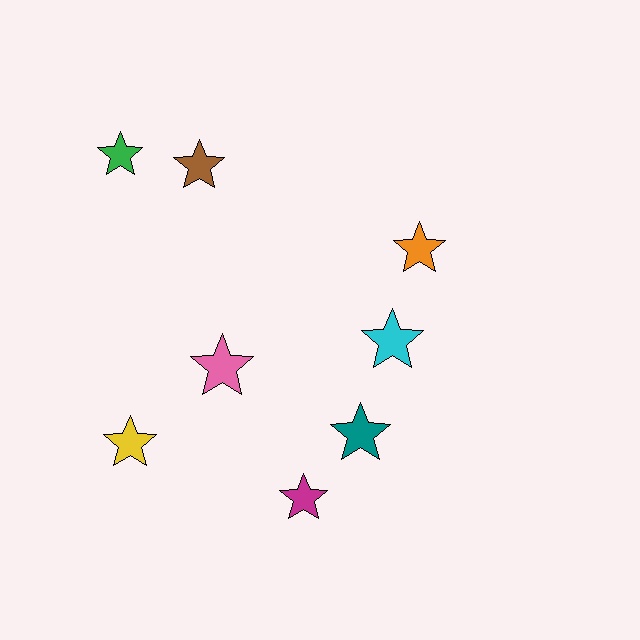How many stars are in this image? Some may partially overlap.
There are 8 stars.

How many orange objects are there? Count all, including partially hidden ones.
There is 1 orange object.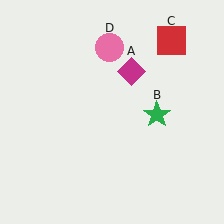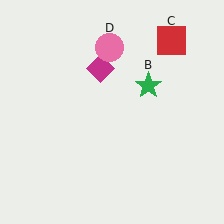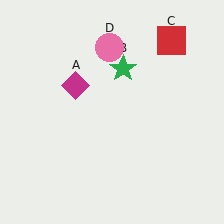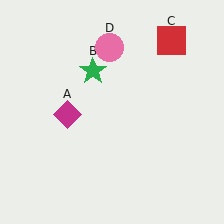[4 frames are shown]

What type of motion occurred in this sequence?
The magenta diamond (object A), green star (object B) rotated counterclockwise around the center of the scene.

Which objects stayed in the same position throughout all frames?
Red square (object C) and pink circle (object D) remained stationary.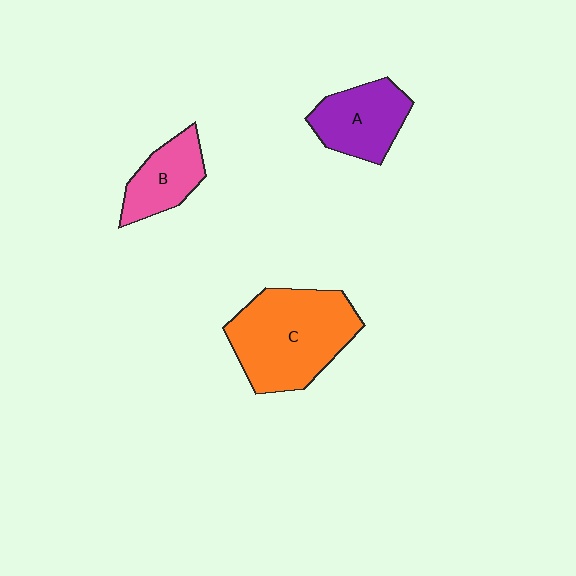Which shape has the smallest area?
Shape B (pink).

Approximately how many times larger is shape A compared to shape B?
Approximately 1.2 times.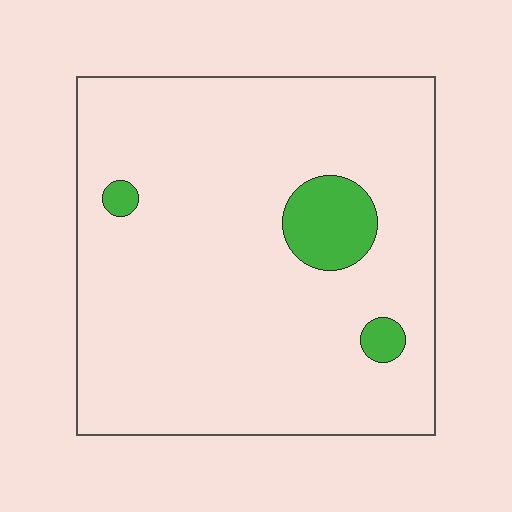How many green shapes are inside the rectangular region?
3.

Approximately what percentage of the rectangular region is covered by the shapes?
Approximately 10%.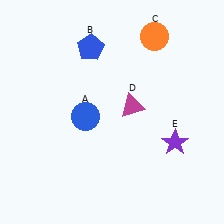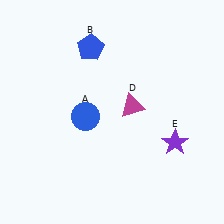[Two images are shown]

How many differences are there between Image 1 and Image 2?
There is 1 difference between the two images.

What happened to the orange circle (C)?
The orange circle (C) was removed in Image 2. It was in the top-right area of Image 1.